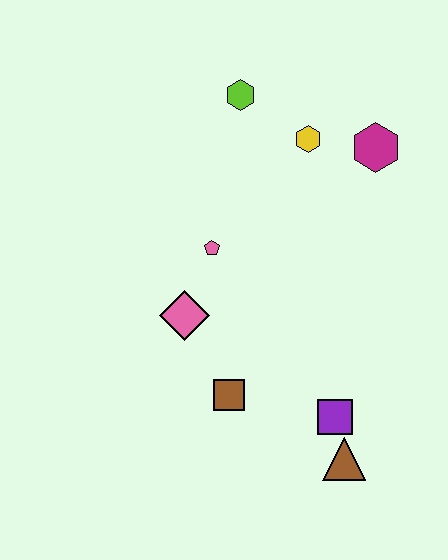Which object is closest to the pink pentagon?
The pink diamond is closest to the pink pentagon.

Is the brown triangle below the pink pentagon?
Yes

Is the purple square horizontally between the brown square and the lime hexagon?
No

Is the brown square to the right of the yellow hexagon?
No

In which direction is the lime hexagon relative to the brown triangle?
The lime hexagon is above the brown triangle.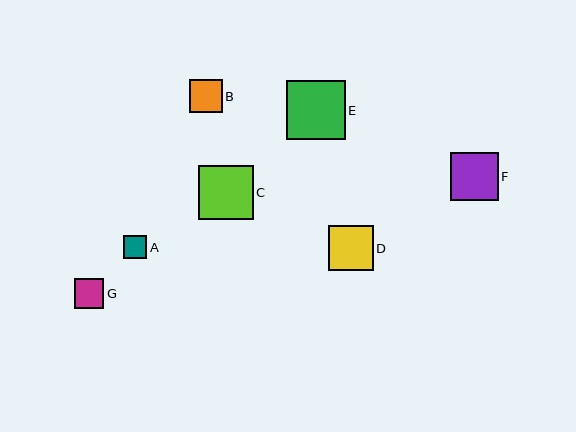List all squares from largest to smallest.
From largest to smallest: E, C, F, D, B, G, A.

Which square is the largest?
Square E is the largest with a size of approximately 59 pixels.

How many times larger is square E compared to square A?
Square E is approximately 2.6 times the size of square A.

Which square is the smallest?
Square A is the smallest with a size of approximately 23 pixels.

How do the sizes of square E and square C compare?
Square E and square C are approximately the same size.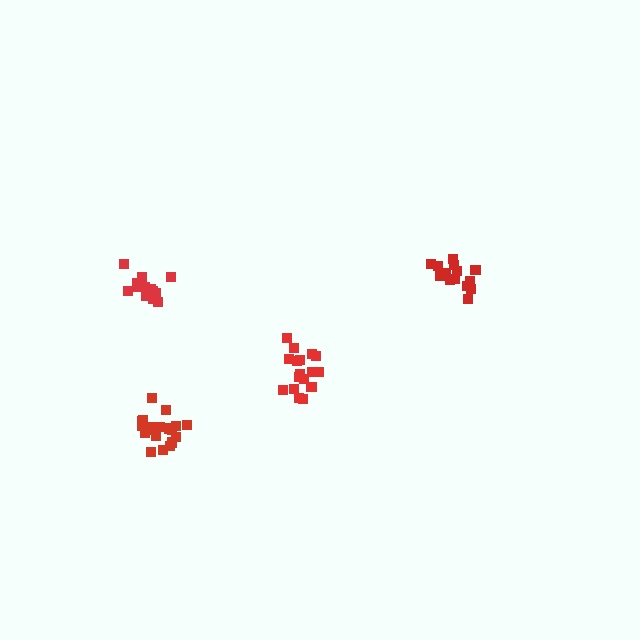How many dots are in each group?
Group 1: 14 dots, Group 2: 14 dots, Group 3: 19 dots, Group 4: 17 dots (64 total).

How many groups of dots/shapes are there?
There are 4 groups.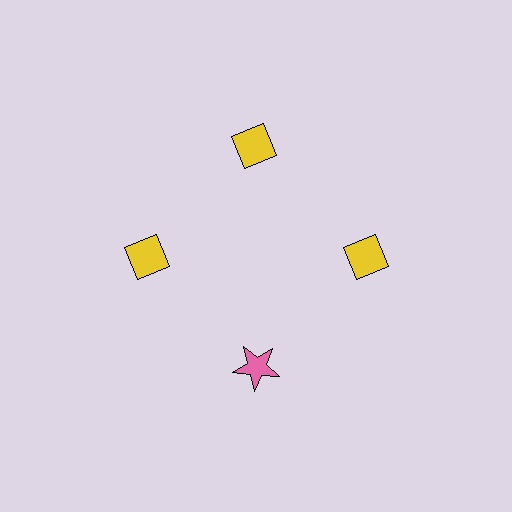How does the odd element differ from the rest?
It differs in both color (pink instead of yellow) and shape (star instead of diamond).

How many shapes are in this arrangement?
There are 4 shapes arranged in a ring pattern.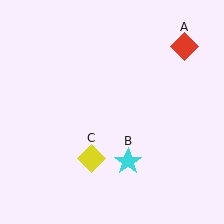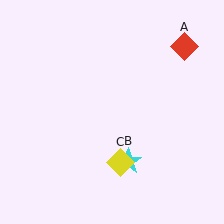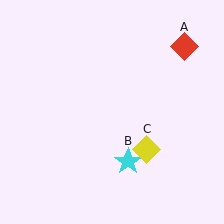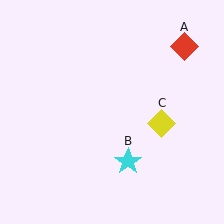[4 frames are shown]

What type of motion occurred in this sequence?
The yellow diamond (object C) rotated counterclockwise around the center of the scene.